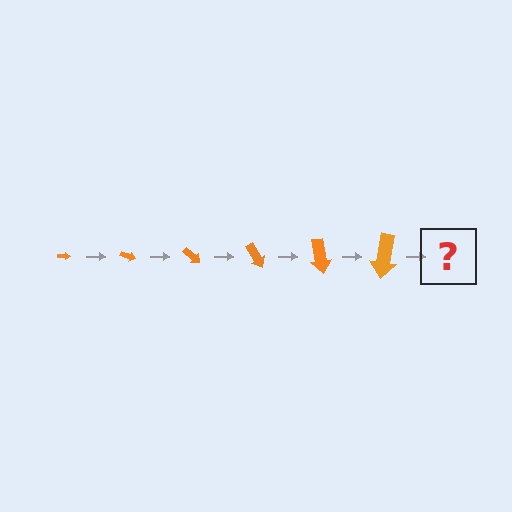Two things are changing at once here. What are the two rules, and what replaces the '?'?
The two rules are that the arrow grows larger each step and it rotates 20 degrees each step. The '?' should be an arrow, larger than the previous one and rotated 120 degrees from the start.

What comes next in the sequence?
The next element should be an arrow, larger than the previous one and rotated 120 degrees from the start.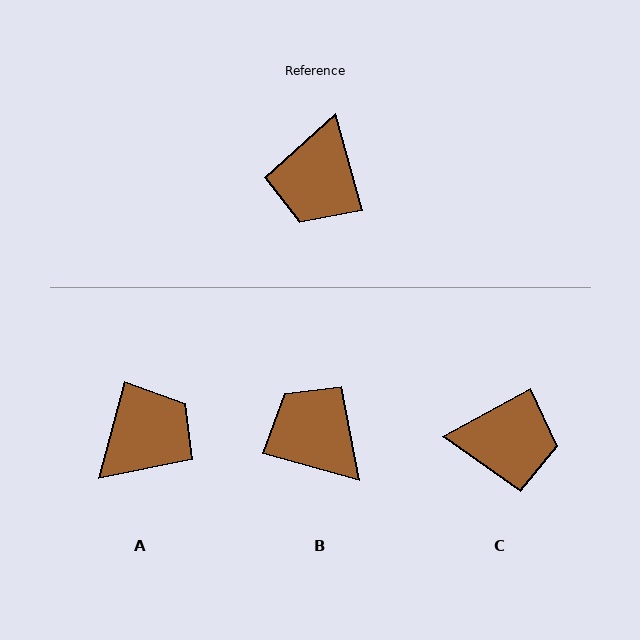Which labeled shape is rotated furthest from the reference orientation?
A, about 149 degrees away.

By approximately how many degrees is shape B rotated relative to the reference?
Approximately 121 degrees clockwise.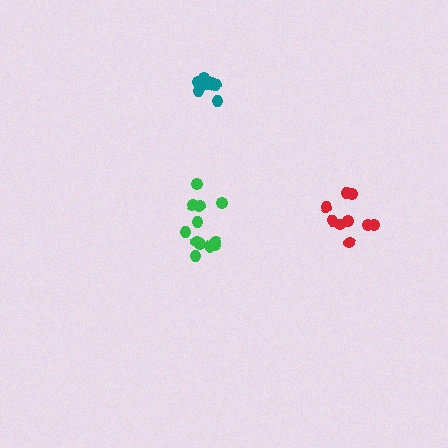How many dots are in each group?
Group 1: 9 dots, Group 2: 12 dots, Group 3: 8 dots (29 total).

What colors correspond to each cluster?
The clusters are colored: red, green, teal.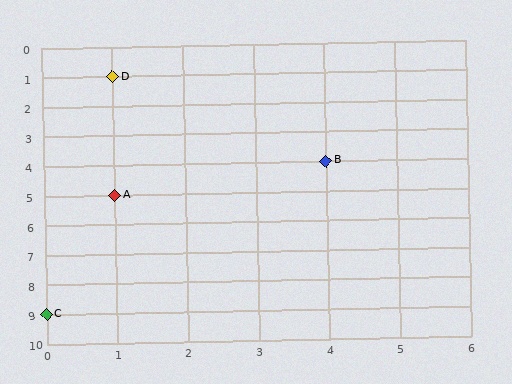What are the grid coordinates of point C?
Point C is at grid coordinates (0, 9).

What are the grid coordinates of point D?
Point D is at grid coordinates (1, 1).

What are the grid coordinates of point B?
Point B is at grid coordinates (4, 4).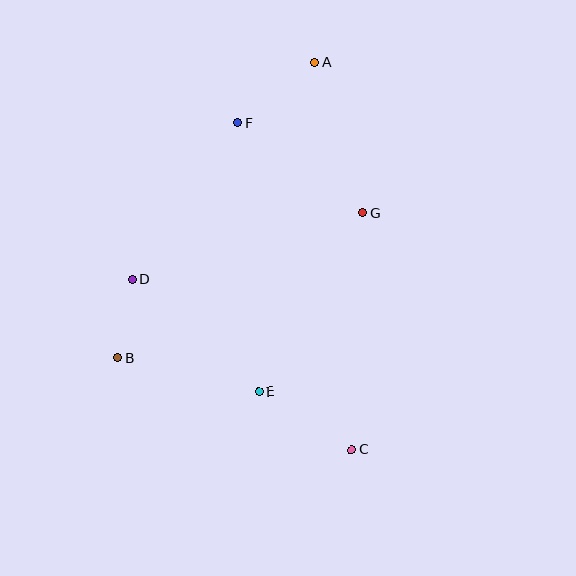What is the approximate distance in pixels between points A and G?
The distance between A and G is approximately 157 pixels.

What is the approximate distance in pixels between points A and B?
The distance between A and B is approximately 356 pixels.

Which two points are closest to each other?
Points B and D are closest to each other.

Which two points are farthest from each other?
Points A and C are farthest from each other.